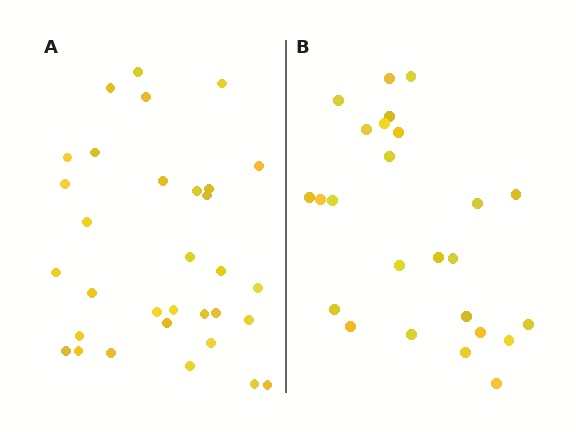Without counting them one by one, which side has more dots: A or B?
Region A (the left region) has more dots.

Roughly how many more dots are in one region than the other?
Region A has roughly 8 or so more dots than region B.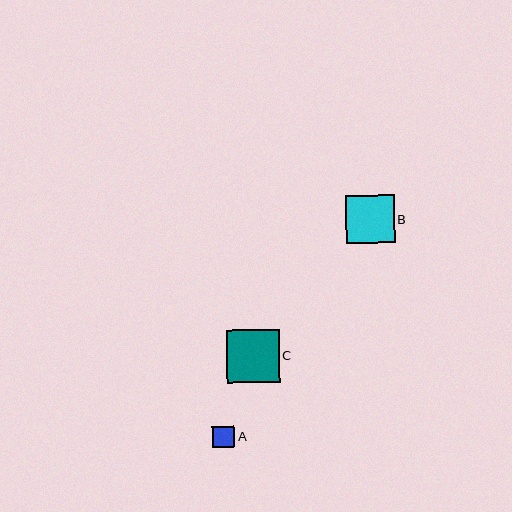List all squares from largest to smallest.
From largest to smallest: C, B, A.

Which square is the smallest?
Square A is the smallest with a size of approximately 22 pixels.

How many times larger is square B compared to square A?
Square B is approximately 2.2 times the size of square A.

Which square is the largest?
Square C is the largest with a size of approximately 53 pixels.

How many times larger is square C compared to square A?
Square C is approximately 2.4 times the size of square A.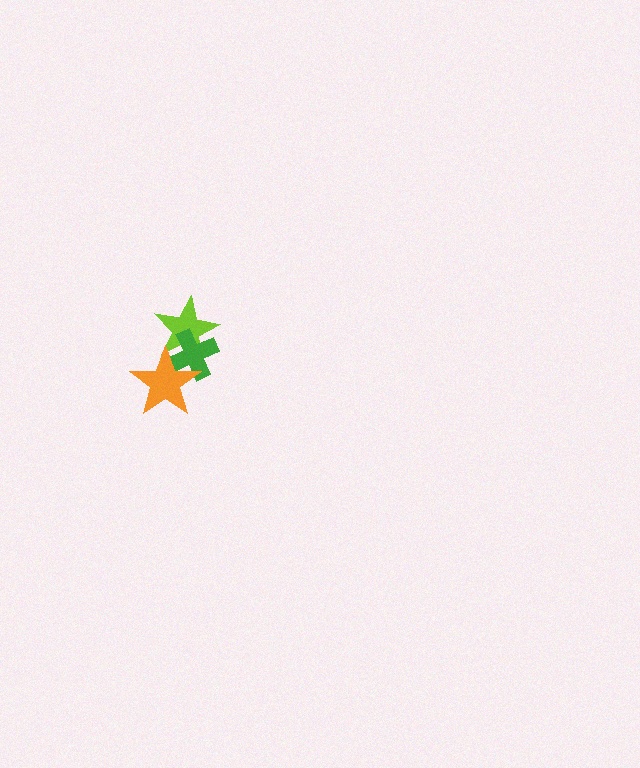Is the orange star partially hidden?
No, no other shape covers it.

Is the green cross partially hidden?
Yes, it is partially covered by another shape.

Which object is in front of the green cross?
The orange star is in front of the green cross.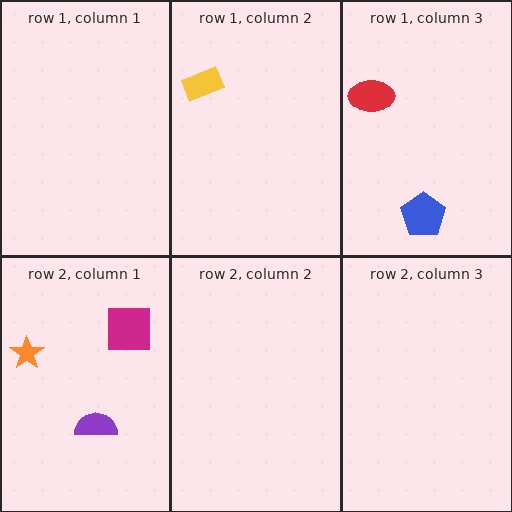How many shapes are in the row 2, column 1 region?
3.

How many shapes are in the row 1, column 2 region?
1.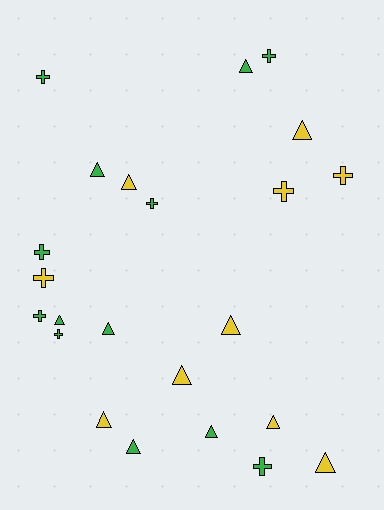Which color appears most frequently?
Green, with 13 objects.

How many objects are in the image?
There are 23 objects.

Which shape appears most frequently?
Triangle, with 13 objects.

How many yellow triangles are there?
There are 7 yellow triangles.